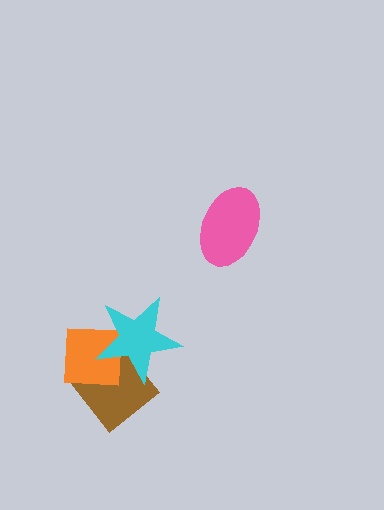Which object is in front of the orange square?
The cyan star is in front of the orange square.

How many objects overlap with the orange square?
2 objects overlap with the orange square.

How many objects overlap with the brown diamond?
2 objects overlap with the brown diamond.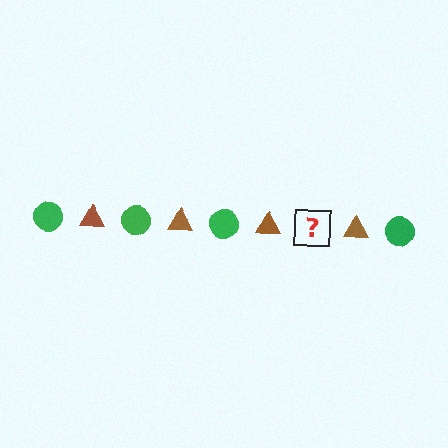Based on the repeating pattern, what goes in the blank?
The blank should be a green circle.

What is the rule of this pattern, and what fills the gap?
The rule is that the pattern alternates between green circle and brown triangle. The gap should be filled with a green circle.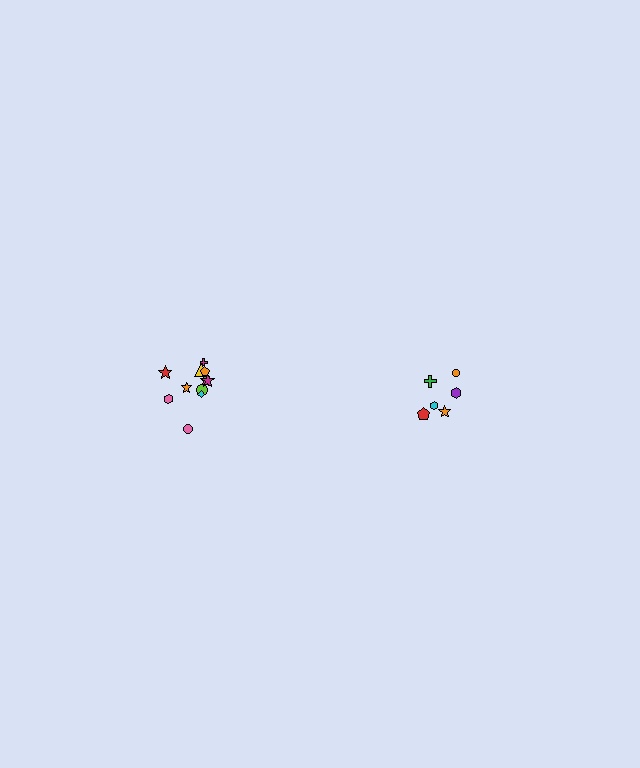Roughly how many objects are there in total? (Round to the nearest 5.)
Roughly 20 objects in total.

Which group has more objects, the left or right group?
The left group.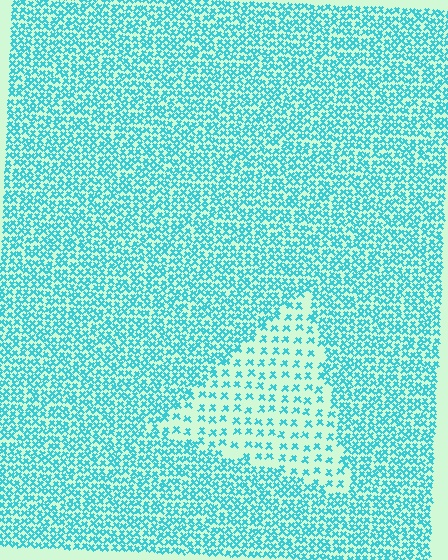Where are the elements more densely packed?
The elements are more densely packed outside the triangle boundary.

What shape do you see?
I see a triangle.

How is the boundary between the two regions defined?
The boundary is defined by a change in element density (approximately 2.4x ratio). All elements are the same color, size, and shape.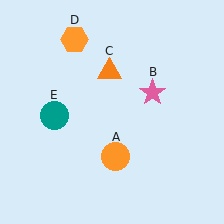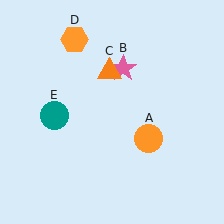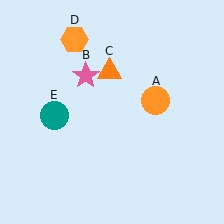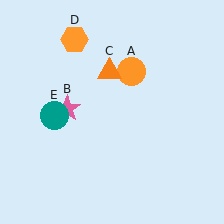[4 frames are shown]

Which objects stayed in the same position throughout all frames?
Orange triangle (object C) and orange hexagon (object D) and teal circle (object E) remained stationary.